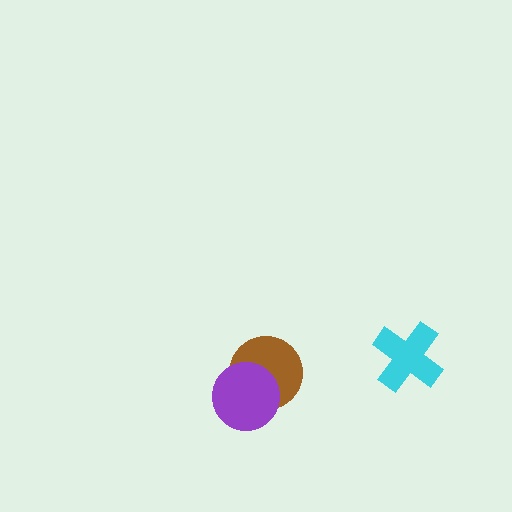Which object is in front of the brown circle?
The purple circle is in front of the brown circle.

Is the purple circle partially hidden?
No, no other shape covers it.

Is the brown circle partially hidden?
Yes, it is partially covered by another shape.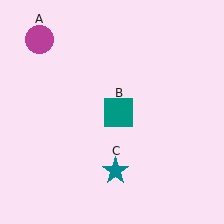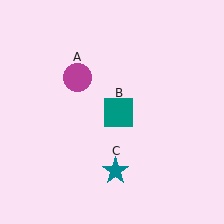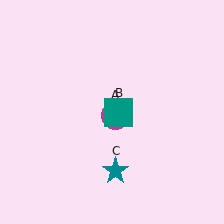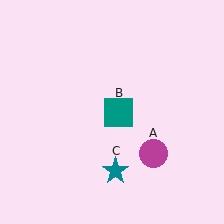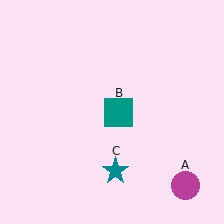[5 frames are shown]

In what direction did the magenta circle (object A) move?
The magenta circle (object A) moved down and to the right.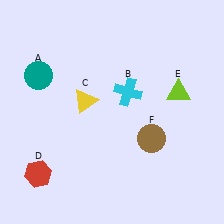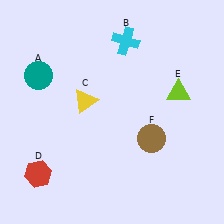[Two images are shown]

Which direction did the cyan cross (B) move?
The cyan cross (B) moved up.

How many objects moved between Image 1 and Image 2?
1 object moved between the two images.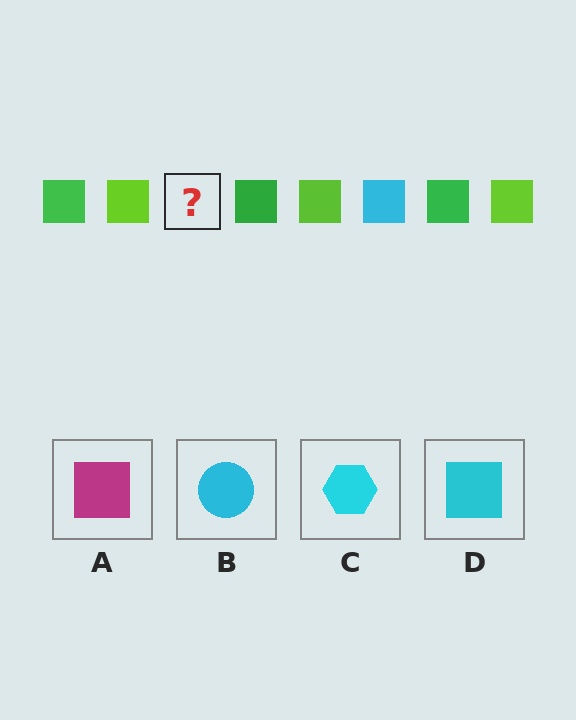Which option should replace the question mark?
Option D.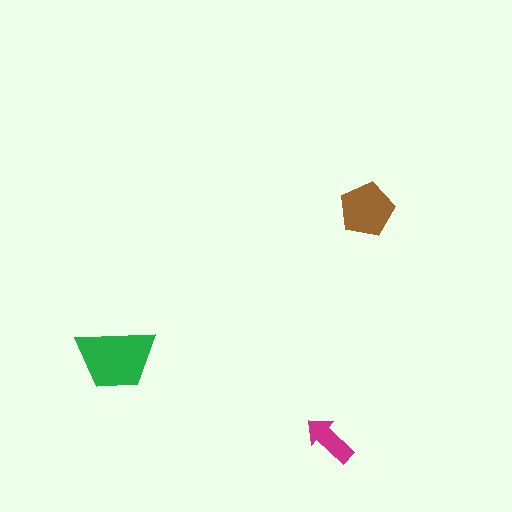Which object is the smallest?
The magenta arrow.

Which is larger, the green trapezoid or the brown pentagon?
The green trapezoid.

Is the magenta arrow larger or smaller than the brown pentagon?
Smaller.